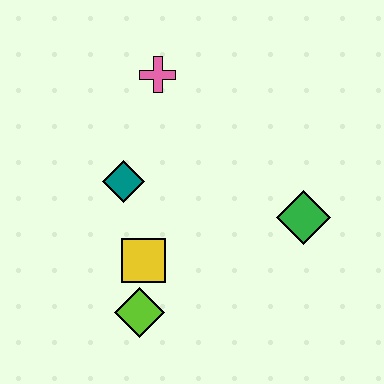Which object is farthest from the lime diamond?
The pink cross is farthest from the lime diamond.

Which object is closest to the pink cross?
The teal diamond is closest to the pink cross.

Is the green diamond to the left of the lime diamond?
No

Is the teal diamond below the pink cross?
Yes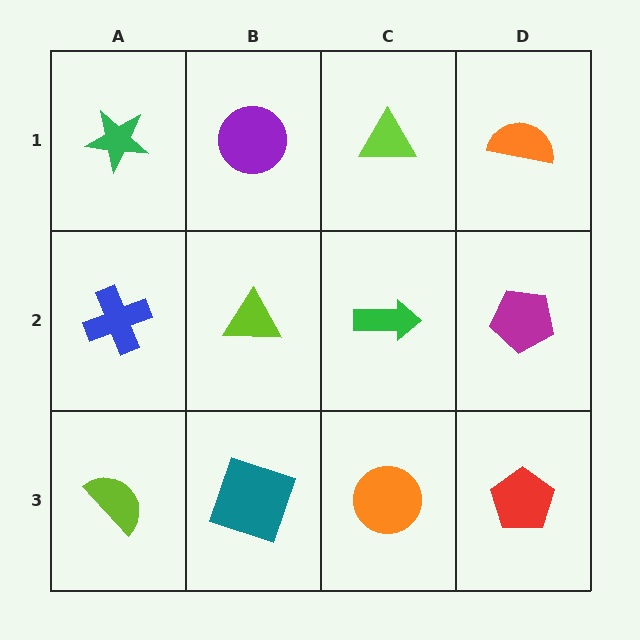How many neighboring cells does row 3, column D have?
2.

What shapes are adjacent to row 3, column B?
A lime triangle (row 2, column B), a lime semicircle (row 3, column A), an orange circle (row 3, column C).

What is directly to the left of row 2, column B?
A blue cross.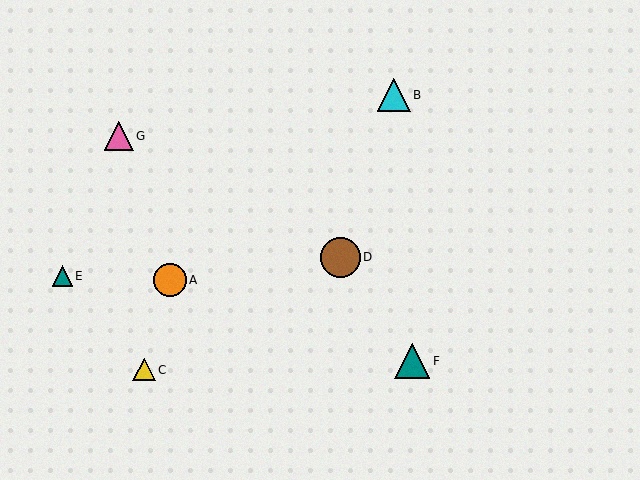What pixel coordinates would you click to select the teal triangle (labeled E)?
Click at (62, 276) to select the teal triangle E.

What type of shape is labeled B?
Shape B is a cyan triangle.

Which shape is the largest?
The brown circle (labeled D) is the largest.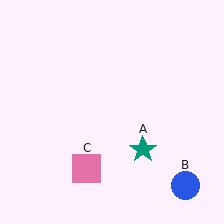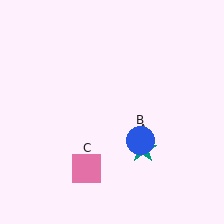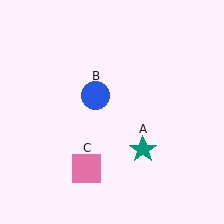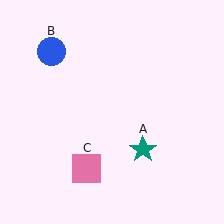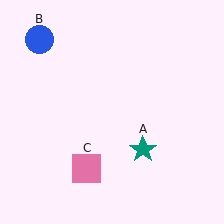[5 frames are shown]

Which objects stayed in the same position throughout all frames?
Teal star (object A) and pink square (object C) remained stationary.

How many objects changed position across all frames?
1 object changed position: blue circle (object B).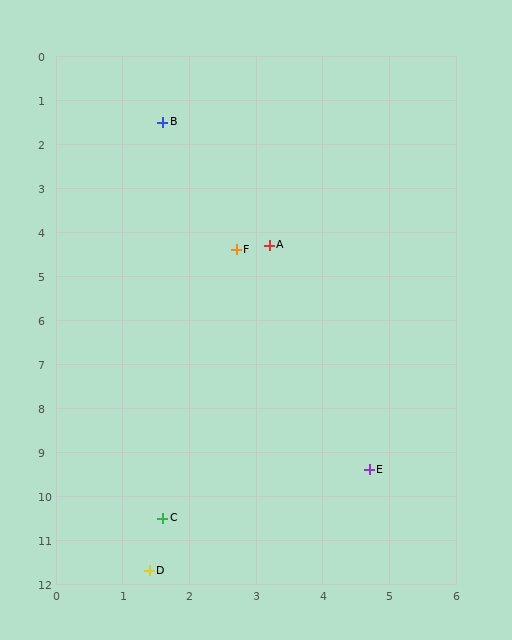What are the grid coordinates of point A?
Point A is at approximately (3.2, 4.3).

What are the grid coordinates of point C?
Point C is at approximately (1.6, 10.5).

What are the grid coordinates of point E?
Point E is at approximately (4.7, 9.4).